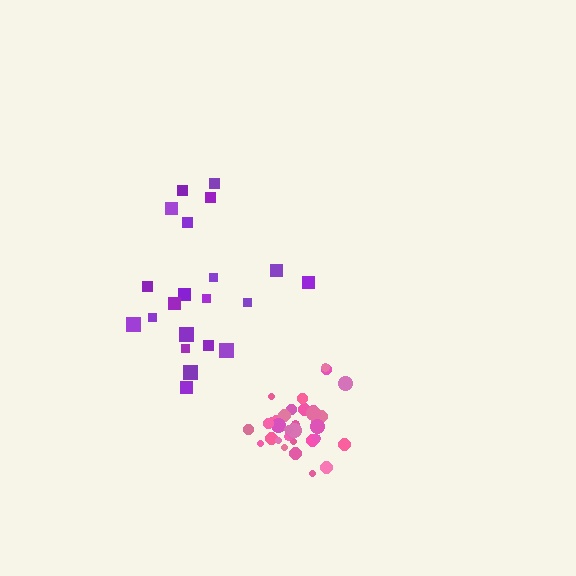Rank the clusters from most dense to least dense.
pink, purple.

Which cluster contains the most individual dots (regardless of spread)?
Pink (34).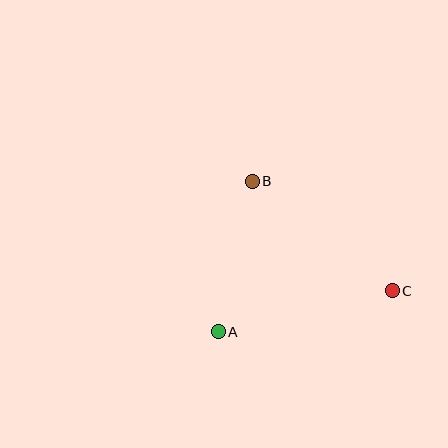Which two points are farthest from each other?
Points A and C are farthest from each other.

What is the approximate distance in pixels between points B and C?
The distance between B and C is approximately 178 pixels.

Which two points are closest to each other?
Points A and B are closest to each other.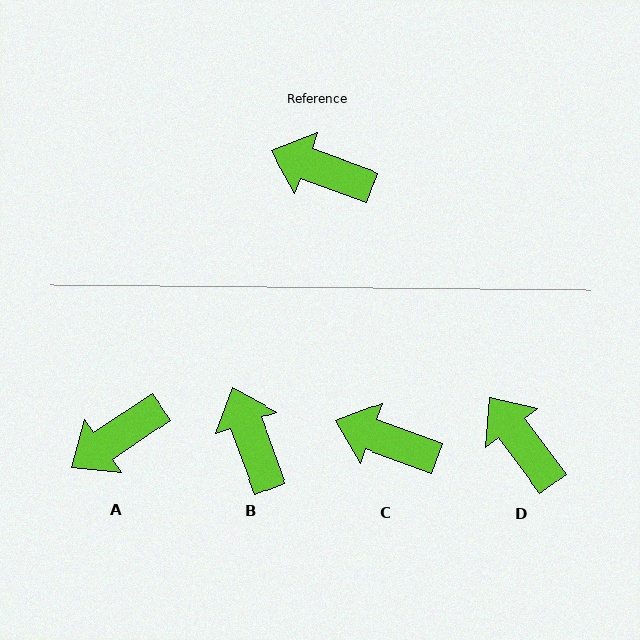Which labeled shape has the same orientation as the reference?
C.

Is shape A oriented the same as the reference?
No, it is off by about 54 degrees.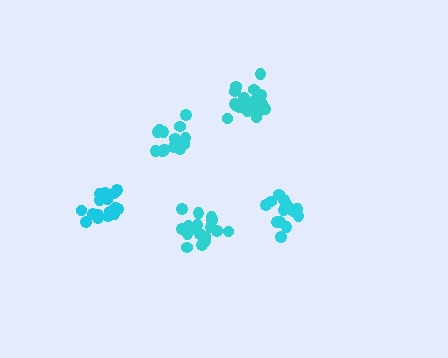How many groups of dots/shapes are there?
There are 5 groups.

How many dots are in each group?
Group 1: 15 dots, Group 2: 19 dots, Group 3: 16 dots, Group 4: 21 dots, Group 5: 20 dots (91 total).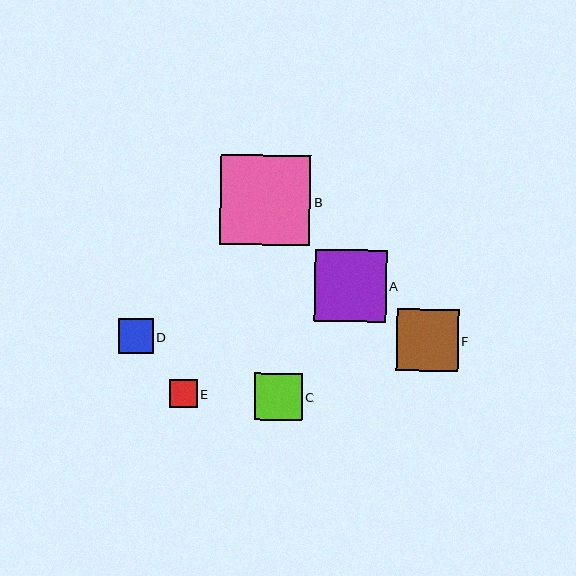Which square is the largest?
Square B is the largest with a size of approximately 90 pixels.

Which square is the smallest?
Square E is the smallest with a size of approximately 28 pixels.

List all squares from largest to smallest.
From largest to smallest: B, A, F, C, D, E.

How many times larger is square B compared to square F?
Square B is approximately 1.5 times the size of square F.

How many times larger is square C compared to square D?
Square C is approximately 1.4 times the size of square D.